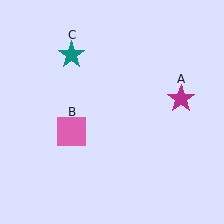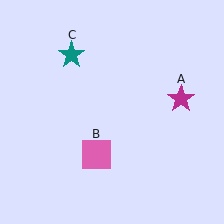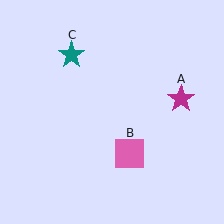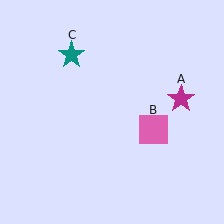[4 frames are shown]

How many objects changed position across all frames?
1 object changed position: pink square (object B).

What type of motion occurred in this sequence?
The pink square (object B) rotated counterclockwise around the center of the scene.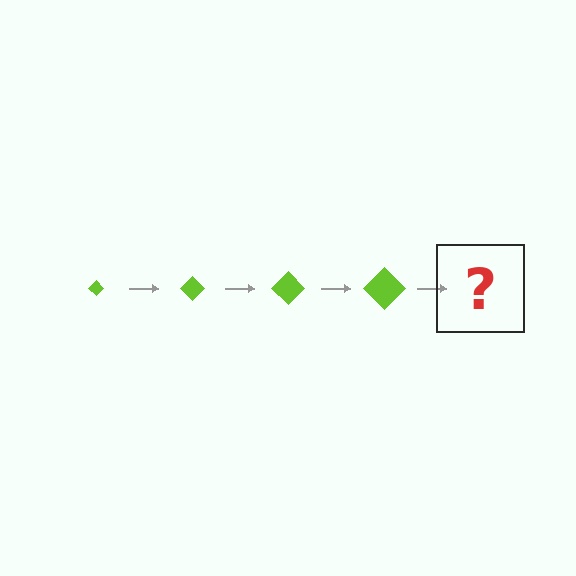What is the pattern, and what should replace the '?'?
The pattern is that the diamond gets progressively larger each step. The '?' should be a lime diamond, larger than the previous one.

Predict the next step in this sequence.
The next step is a lime diamond, larger than the previous one.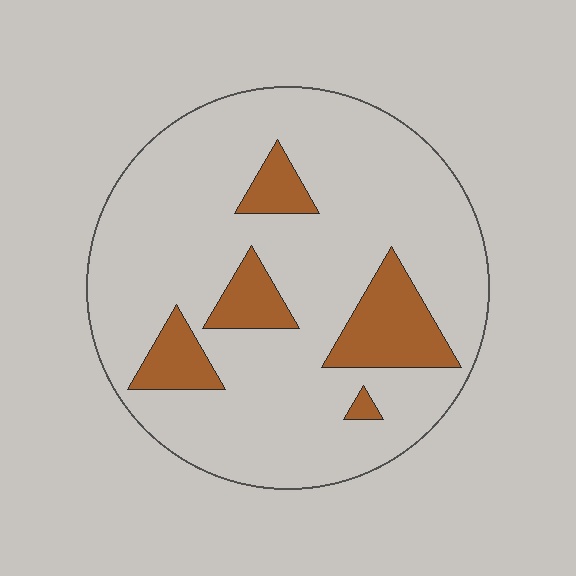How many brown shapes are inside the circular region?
5.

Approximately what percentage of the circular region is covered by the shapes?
Approximately 15%.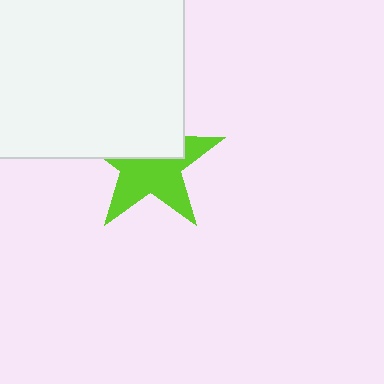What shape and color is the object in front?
The object in front is a white square.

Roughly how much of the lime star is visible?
About half of it is visible (roughly 56%).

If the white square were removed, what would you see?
You would see the complete lime star.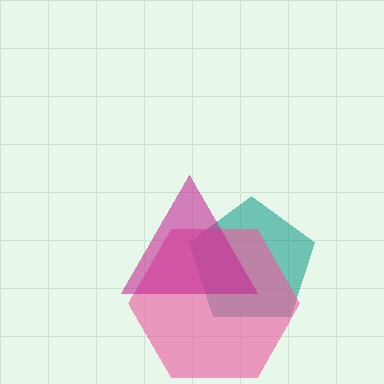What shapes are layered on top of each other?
The layered shapes are: a teal pentagon, a pink hexagon, a magenta triangle.